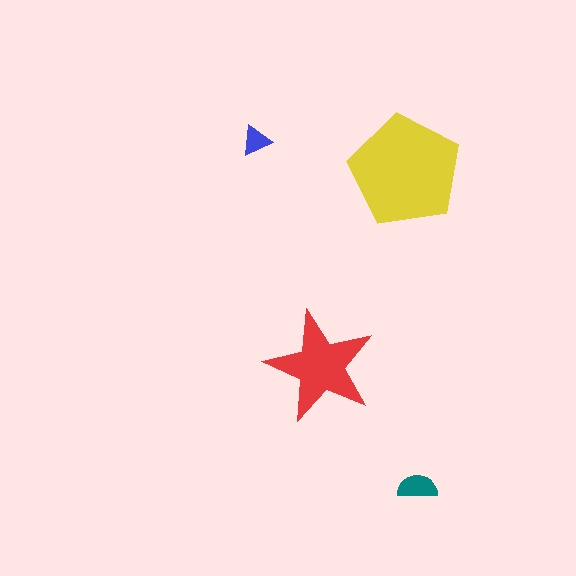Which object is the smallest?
The blue triangle.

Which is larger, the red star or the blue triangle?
The red star.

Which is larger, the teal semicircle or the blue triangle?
The teal semicircle.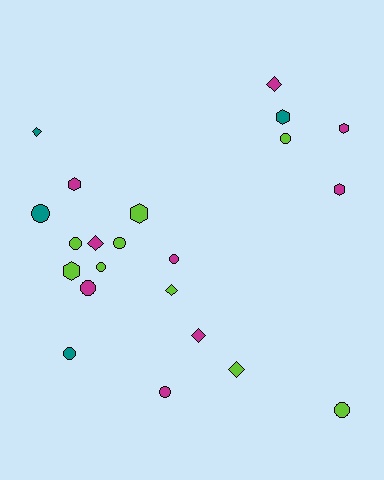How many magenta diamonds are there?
There are 3 magenta diamonds.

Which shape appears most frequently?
Circle, with 10 objects.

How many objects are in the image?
There are 22 objects.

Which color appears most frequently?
Lime, with 9 objects.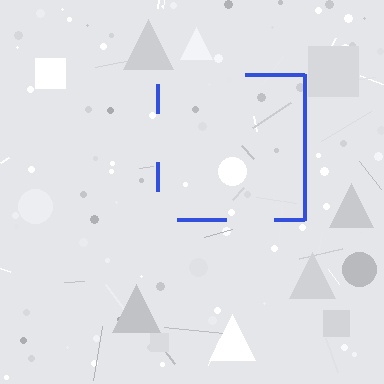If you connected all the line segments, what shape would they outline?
They would outline a square.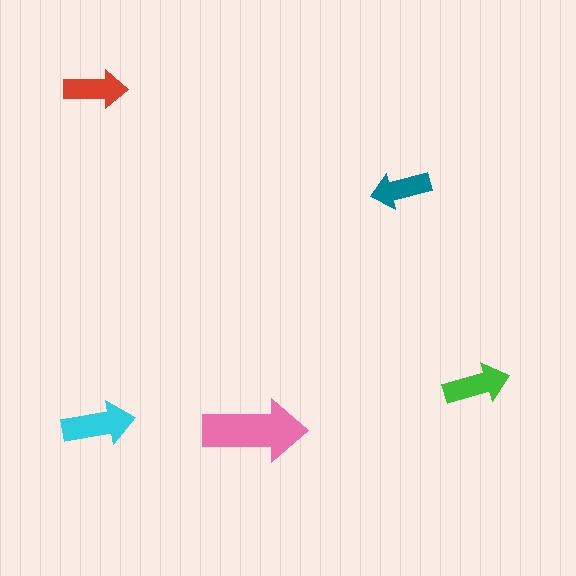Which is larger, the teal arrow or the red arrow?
The red one.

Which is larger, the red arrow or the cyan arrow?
The cyan one.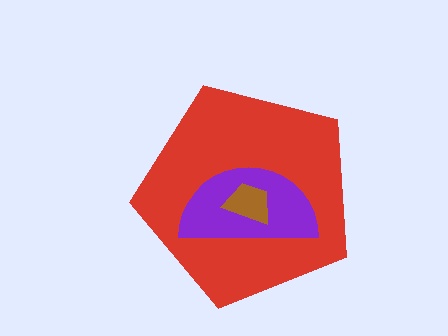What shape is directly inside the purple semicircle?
The brown trapezoid.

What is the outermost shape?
The red pentagon.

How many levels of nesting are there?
3.